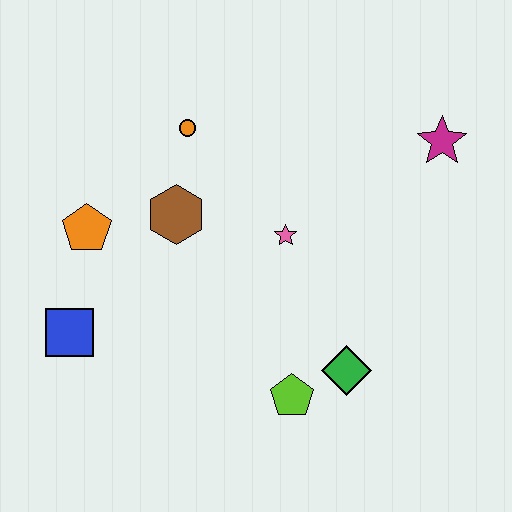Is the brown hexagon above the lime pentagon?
Yes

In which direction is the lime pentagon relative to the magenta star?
The lime pentagon is below the magenta star.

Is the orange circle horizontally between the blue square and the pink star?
Yes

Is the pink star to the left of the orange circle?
No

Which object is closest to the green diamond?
The lime pentagon is closest to the green diamond.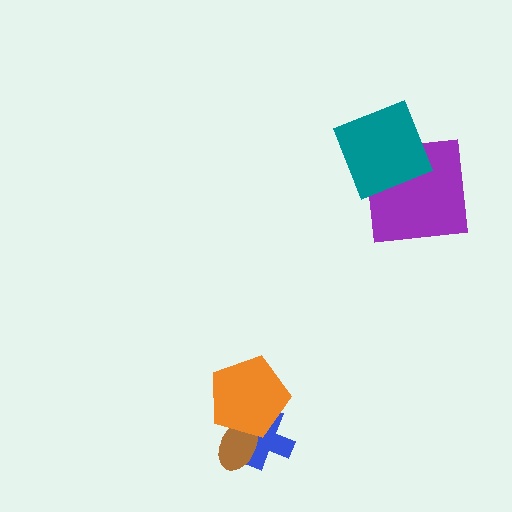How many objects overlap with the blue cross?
2 objects overlap with the blue cross.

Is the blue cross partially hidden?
Yes, it is partially covered by another shape.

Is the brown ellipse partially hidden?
Yes, it is partially covered by another shape.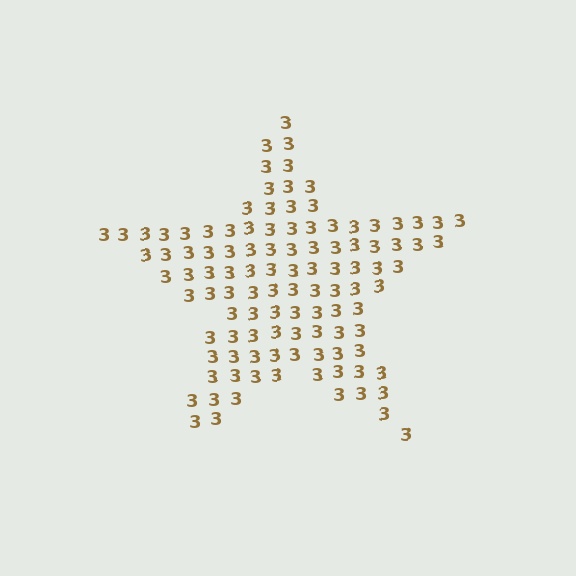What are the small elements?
The small elements are digit 3's.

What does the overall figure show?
The overall figure shows a star.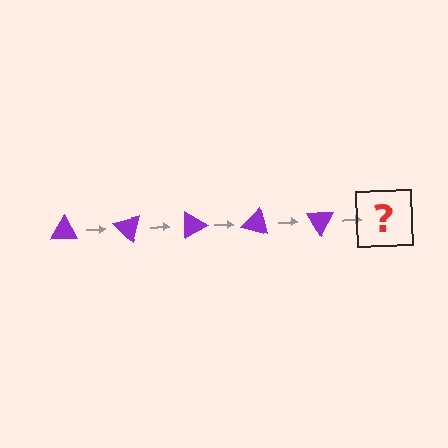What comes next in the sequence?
The next element should be a purple triangle rotated 225 degrees.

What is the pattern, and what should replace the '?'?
The pattern is that the triangle rotates 45 degrees each step. The '?' should be a purple triangle rotated 225 degrees.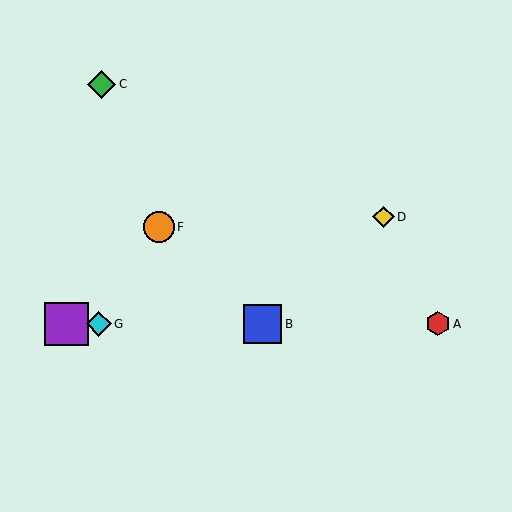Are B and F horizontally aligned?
No, B is at y≈324 and F is at y≈227.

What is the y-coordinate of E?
Object E is at y≈324.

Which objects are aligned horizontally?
Objects A, B, E, G are aligned horizontally.